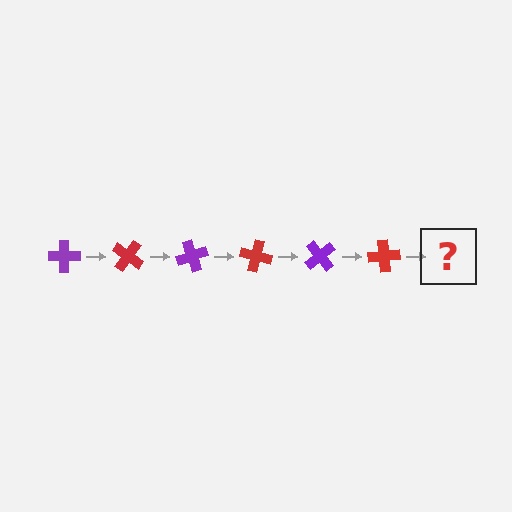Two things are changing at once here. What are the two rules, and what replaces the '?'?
The two rules are that it rotates 35 degrees each step and the color cycles through purple and red. The '?' should be a purple cross, rotated 210 degrees from the start.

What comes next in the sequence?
The next element should be a purple cross, rotated 210 degrees from the start.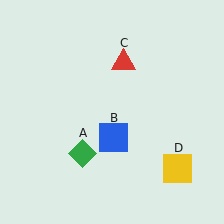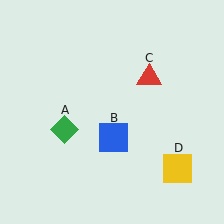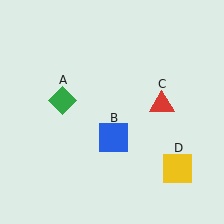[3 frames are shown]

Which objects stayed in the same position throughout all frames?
Blue square (object B) and yellow square (object D) remained stationary.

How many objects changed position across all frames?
2 objects changed position: green diamond (object A), red triangle (object C).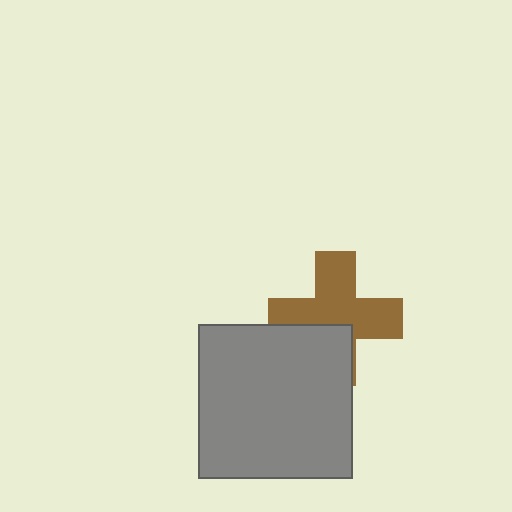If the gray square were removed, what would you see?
You would see the complete brown cross.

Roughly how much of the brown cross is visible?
Most of it is visible (roughly 67%).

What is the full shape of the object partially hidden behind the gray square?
The partially hidden object is a brown cross.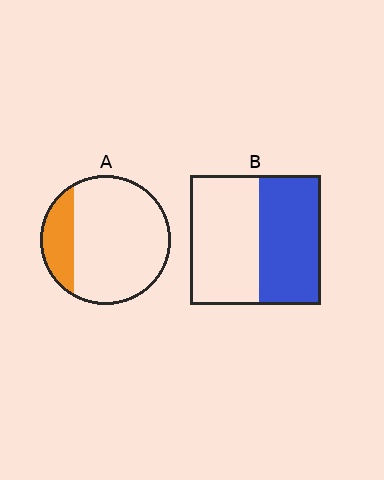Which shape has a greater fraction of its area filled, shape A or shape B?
Shape B.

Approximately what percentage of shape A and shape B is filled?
A is approximately 20% and B is approximately 45%.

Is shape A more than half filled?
No.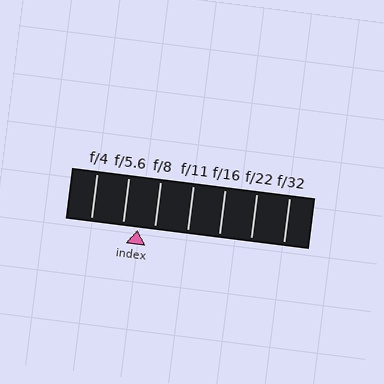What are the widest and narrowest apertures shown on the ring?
The widest aperture shown is f/4 and the narrowest is f/32.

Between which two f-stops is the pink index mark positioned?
The index mark is between f/5.6 and f/8.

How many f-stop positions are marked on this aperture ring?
There are 7 f-stop positions marked.